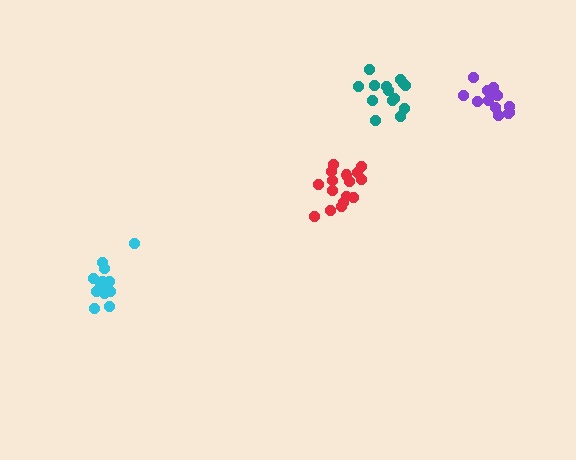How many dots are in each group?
Group 1: 13 dots, Group 2: 13 dots, Group 3: 16 dots, Group 4: 14 dots (56 total).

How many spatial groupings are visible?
There are 4 spatial groupings.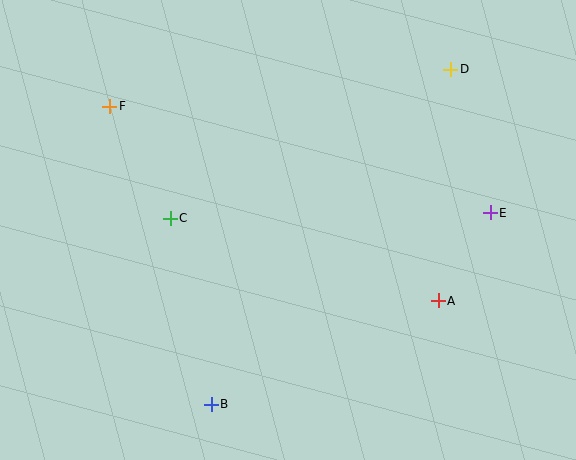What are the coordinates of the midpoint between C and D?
The midpoint between C and D is at (310, 144).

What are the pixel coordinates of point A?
Point A is at (438, 301).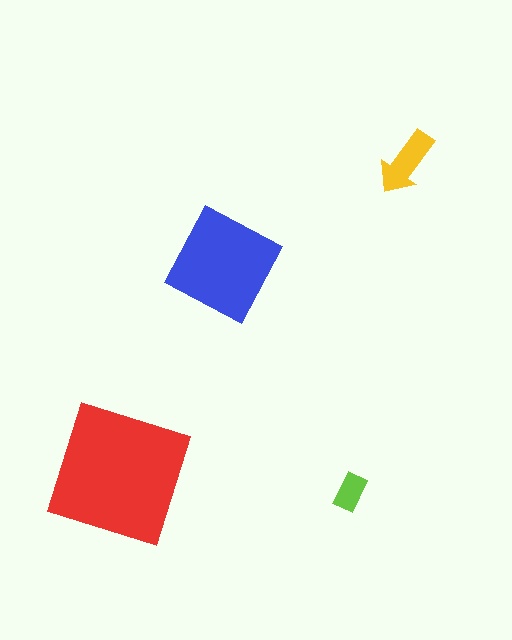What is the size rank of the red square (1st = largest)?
1st.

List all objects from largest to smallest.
The red square, the blue diamond, the yellow arrow, the lime rectangle.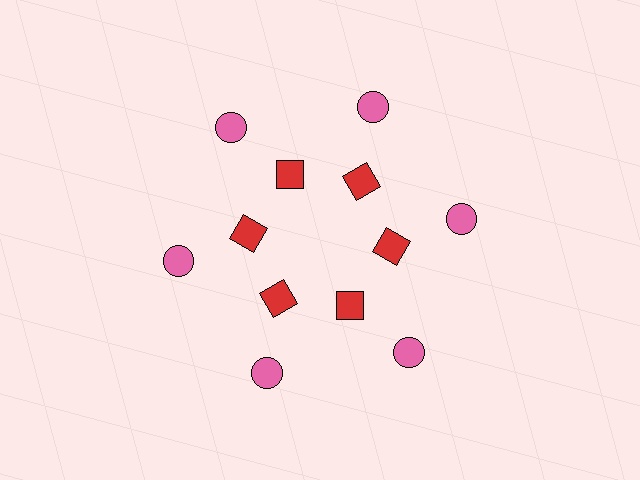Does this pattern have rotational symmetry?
Yes, this pattern has 6-fold rotational symmetry. It looks the same after rotating 60 degrees around the center.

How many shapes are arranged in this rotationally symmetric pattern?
There are 12 shapes, arranged in 6 groups of 2.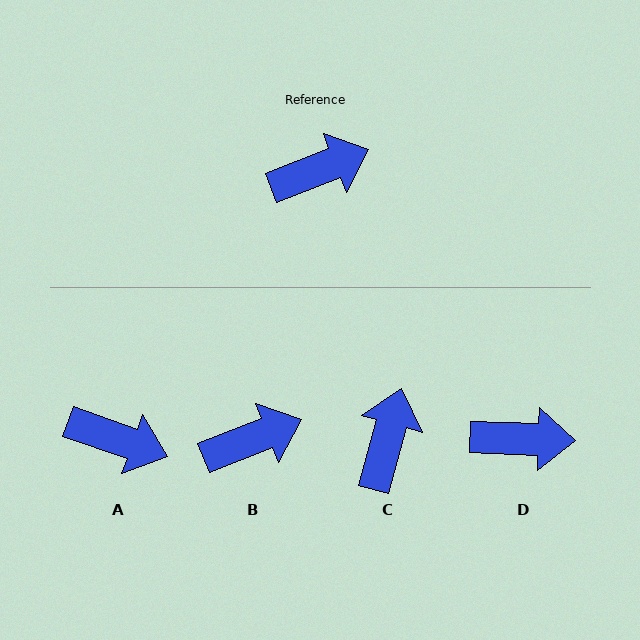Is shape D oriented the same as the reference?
No, it is off by about 23 degrees.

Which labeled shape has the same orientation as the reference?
B.